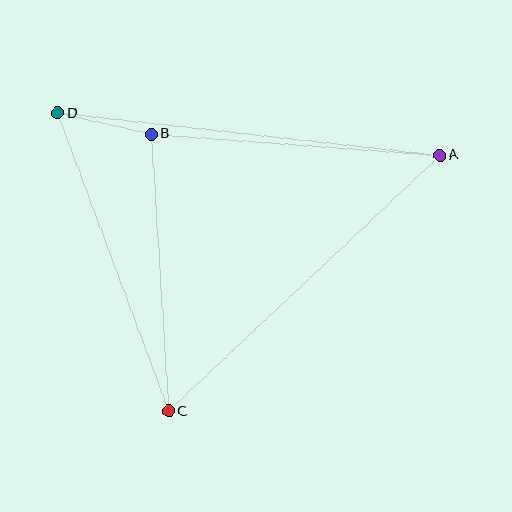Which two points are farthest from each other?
Points A and D are farthest from each other.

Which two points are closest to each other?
Points B and D are closest to each other.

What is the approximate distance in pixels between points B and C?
The distance between B and C is approximately 278 pixels.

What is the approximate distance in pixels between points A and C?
The distance between A and C is approximately 373 pixels.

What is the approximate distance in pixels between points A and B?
The distance between A and B is approximately 289 pixels.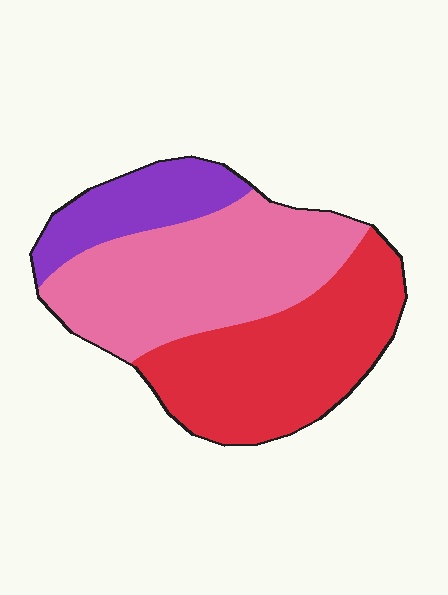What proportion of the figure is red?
Red covers roughly 40% of the figure.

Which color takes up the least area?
Purple, at roughly 15%.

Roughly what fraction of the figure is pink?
Pink covers 43% of the figure.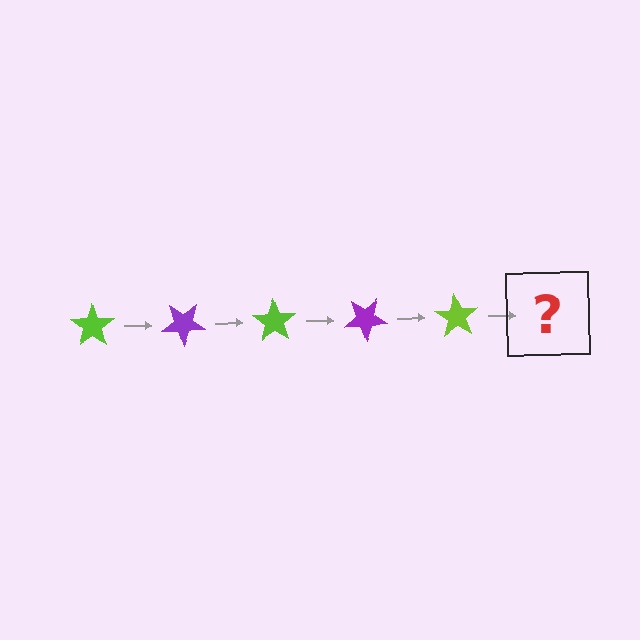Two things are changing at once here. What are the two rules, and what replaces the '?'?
The two rules are that it rotates 35 degrees each step and the color cycles through lime and purple. The '?' should be a purple star, rotated 175 degrees from the start.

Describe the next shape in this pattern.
It should be a purple star, rotated 175 degrees from the start.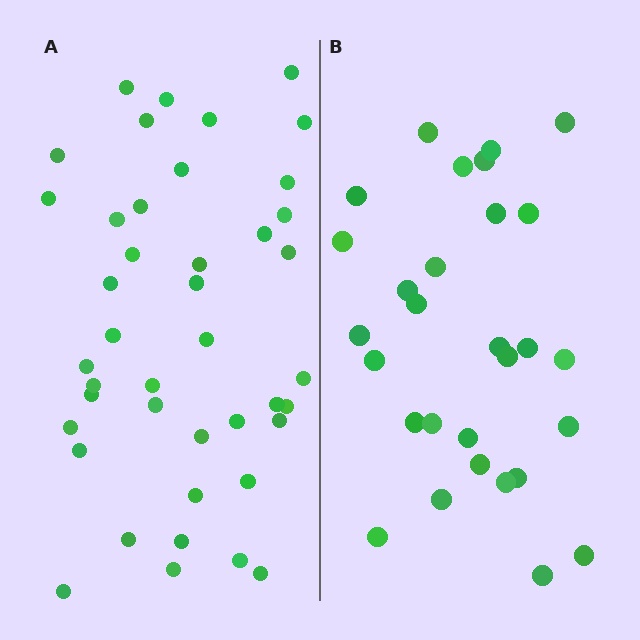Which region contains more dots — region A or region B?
Region A (the left region) has more dots.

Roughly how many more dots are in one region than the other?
Region A has approximately 15 more dots than region B.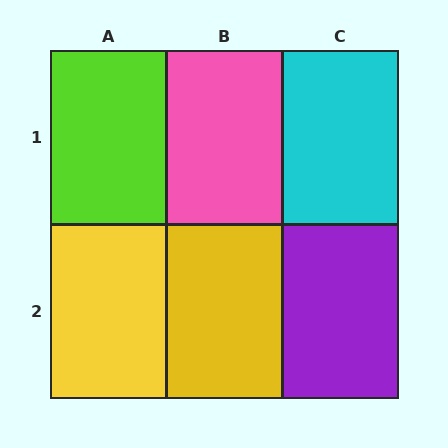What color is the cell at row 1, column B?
Pink.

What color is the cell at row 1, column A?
Lime.